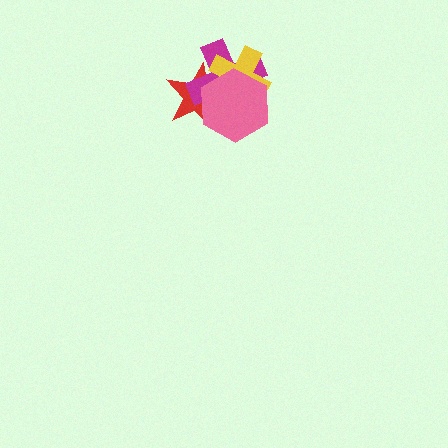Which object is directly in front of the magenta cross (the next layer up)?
The yellow cross is directly in front of the magenta cross.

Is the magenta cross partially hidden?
Yes, it is partially covered by another shape.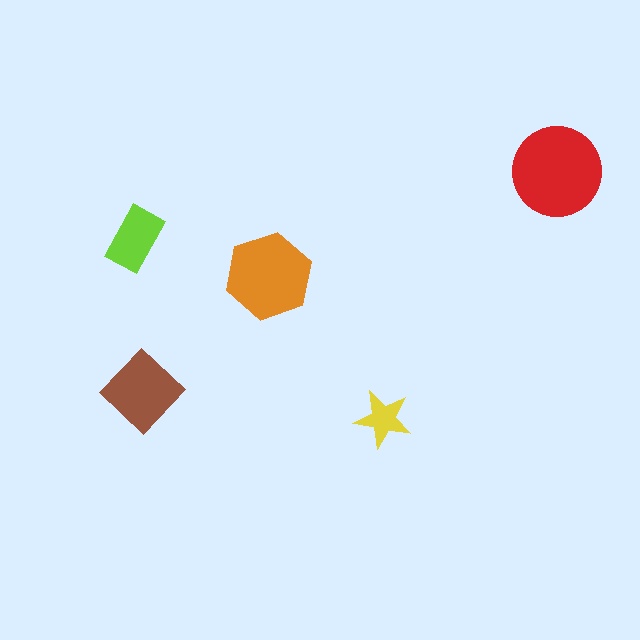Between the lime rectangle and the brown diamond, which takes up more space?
The brown diamond.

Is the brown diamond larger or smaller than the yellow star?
Larger.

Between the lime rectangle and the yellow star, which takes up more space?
The lime rectangle.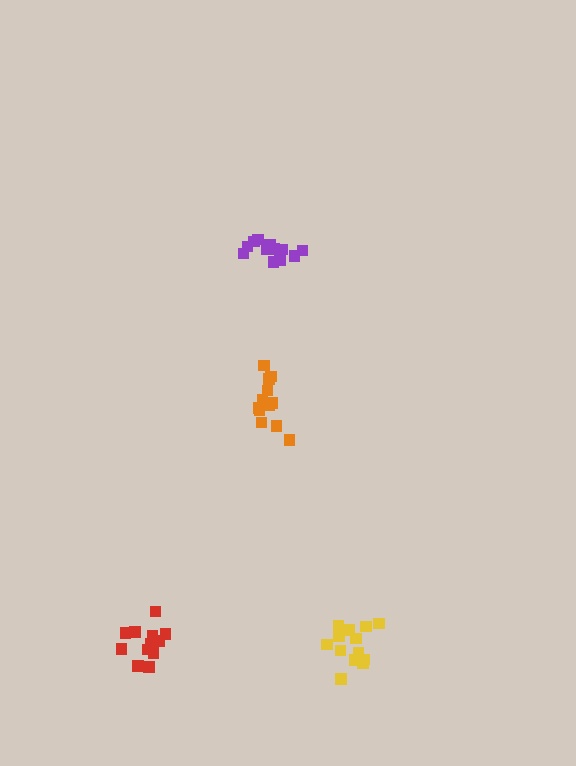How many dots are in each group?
Group 1: 12 dots, Group 2: 13 dots, Group 3: 12 dots, Group 4: 13 dots (50 total).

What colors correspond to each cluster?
The clusters are colored: red, yellow, orange, purple.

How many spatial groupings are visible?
There are 4 spatial groupings.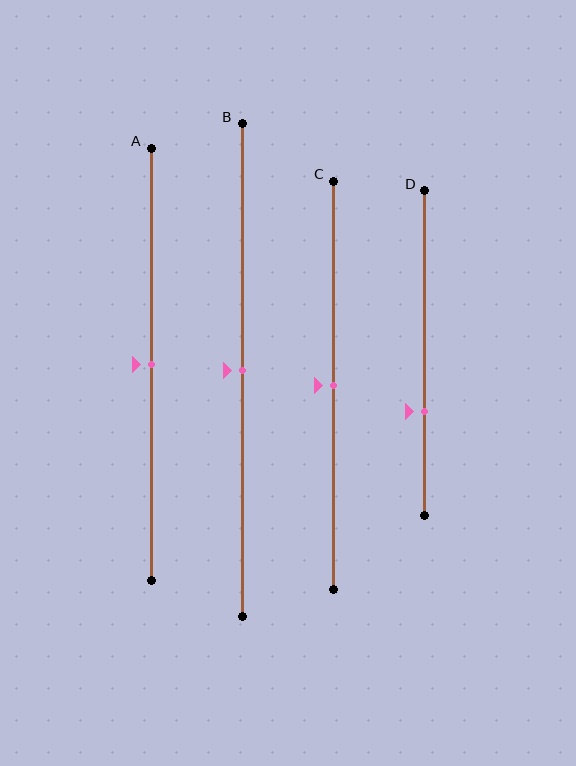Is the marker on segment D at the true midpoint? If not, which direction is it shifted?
No, the marker on segment D is shifted downward by about 18% of the segment length.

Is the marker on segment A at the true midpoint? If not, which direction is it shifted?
Yes, the marker on segment A is at the true midpoint.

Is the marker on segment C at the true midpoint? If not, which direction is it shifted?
Yes, the marker on segment C is at the true midpoint.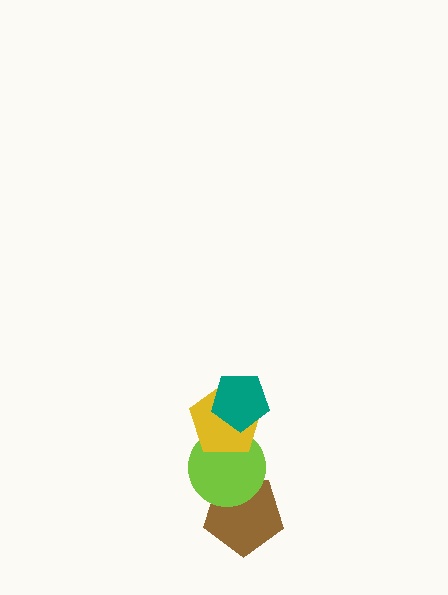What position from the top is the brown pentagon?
The brown pentagon is 4th from the top.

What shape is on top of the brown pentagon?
The lime circle is on top of the brown pentagon.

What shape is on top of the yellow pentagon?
The teal pentagon is on top of the yellow pentagon.